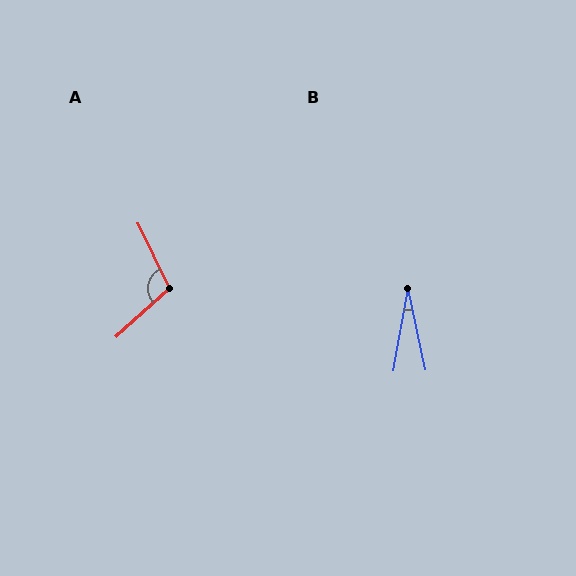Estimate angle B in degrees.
Approximately 22 degrees.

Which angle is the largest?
A, at approximately 106 degrees.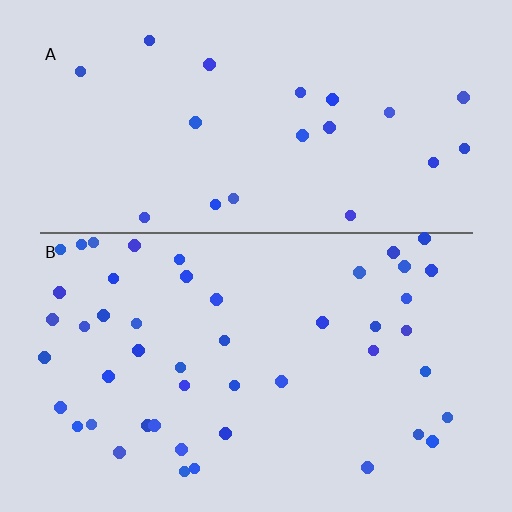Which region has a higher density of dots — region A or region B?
B (the bottom).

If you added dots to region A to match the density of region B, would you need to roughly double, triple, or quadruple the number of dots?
Approximately double.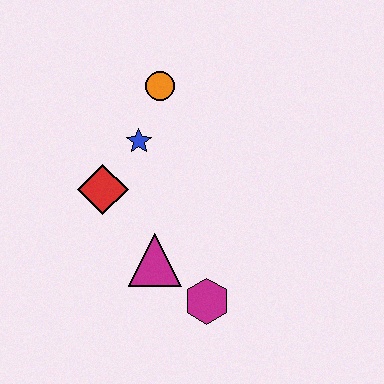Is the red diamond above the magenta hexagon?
Yes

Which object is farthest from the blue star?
The magenta hexagon is farthest from the blue star.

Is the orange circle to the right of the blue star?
Yes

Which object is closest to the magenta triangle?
The magenta hexagon is closest to the magenta triangle.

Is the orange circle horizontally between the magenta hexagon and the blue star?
Yes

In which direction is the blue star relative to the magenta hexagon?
The blue star is above the magenta hexagon.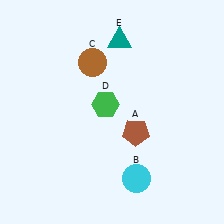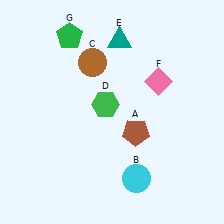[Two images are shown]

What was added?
A pink diamond (F), a green pentagon (G) were added in Image 2.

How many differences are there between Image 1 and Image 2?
There are 2 differences between the two images.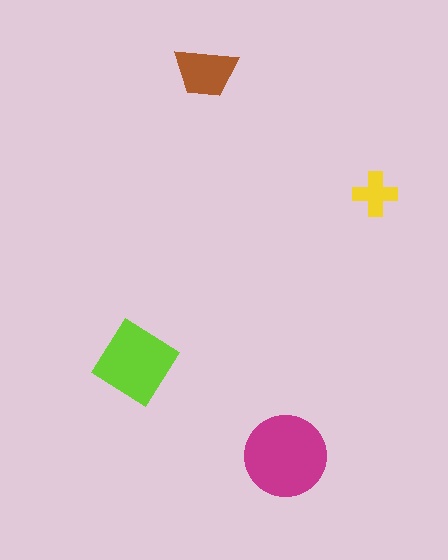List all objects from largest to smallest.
The magenta circle, the lime diamond, the brown trapezoid, the yellow cross.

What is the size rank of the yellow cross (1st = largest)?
4th.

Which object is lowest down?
The magenta circle is bottommost.